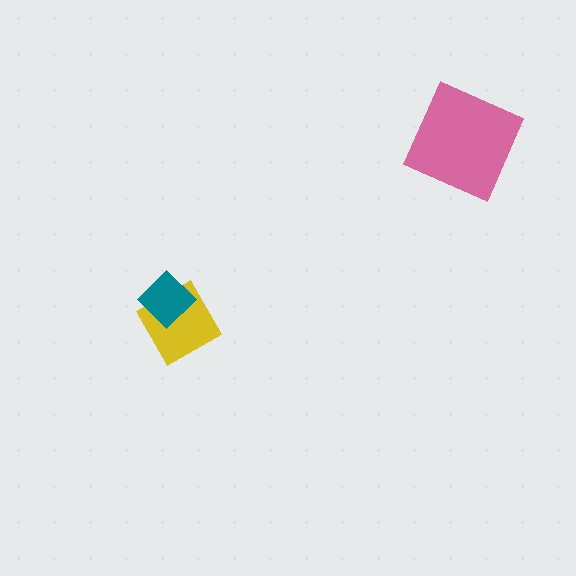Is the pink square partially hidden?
No, no other shape covers it.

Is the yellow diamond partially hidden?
Yes, it is partially covered by another shape.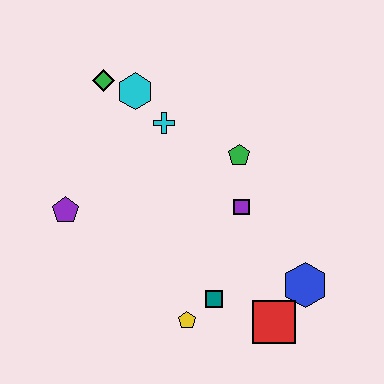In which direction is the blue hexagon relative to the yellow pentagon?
The blue hexagon is to the right of the yellow pentagon.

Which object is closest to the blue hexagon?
The red square is closest to the blue hexagon.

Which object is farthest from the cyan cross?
The red square is farthest from the cyan cross.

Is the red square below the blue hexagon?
Yes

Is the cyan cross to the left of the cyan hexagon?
No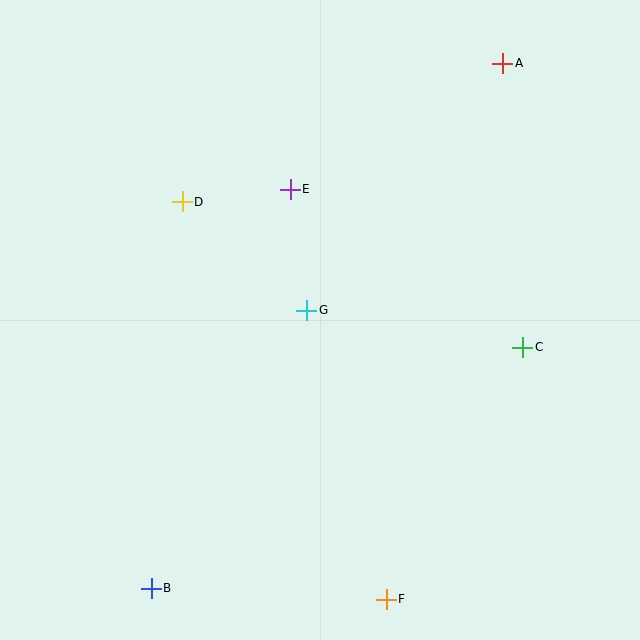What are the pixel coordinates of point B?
Point B is at (151, 588).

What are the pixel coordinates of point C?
Point C is at (523, 347).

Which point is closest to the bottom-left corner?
Point B is closest to the bottom-left corner.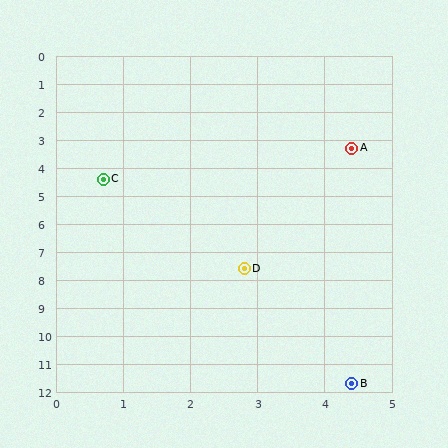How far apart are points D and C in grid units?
Points D and C are about 3.8 grid units apart.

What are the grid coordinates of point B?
Point B is at approximately (4.4, 11.7).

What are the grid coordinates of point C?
Point C is at approximately (0.7, 4.4).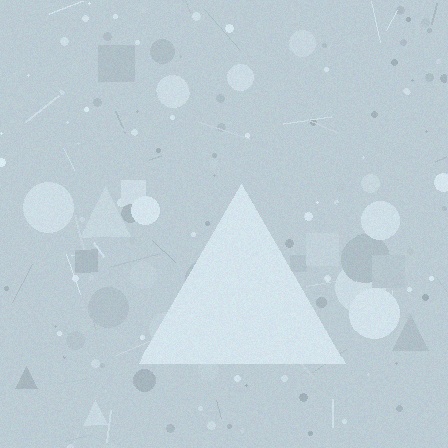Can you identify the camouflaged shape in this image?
The camouflaged shape is a triangle.